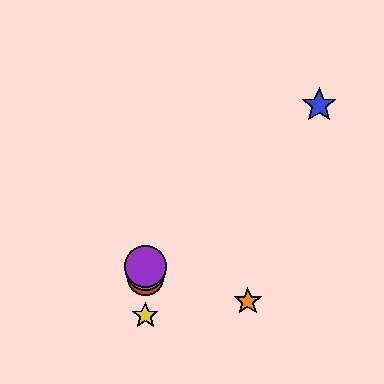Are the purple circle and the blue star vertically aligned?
No, the purple circle is at x≈145 and the blue star is at x≈319.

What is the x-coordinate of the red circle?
The red circle is at x≈145.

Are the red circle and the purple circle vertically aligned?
Yes, both are at x≈145.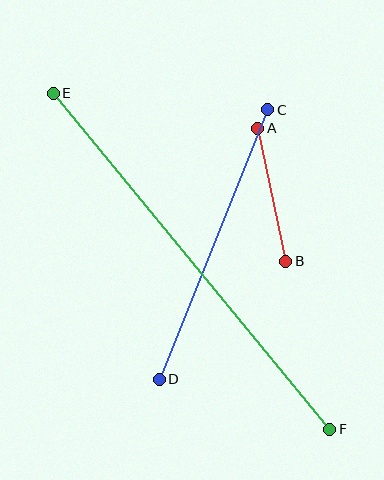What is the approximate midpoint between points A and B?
The midpoint is at approximately (272, 195) pixels.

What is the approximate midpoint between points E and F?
The midpoint is at approximately (191, 261) pixels.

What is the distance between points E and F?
The distance is approximately 435 pixels.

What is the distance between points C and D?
The distance is approximately 291 pixels.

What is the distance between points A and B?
The distance is approximately 136 pixels.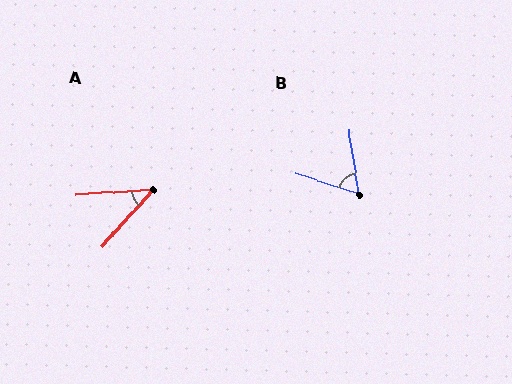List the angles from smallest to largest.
A (44°), B (63°).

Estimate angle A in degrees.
Approximately 44 degrees.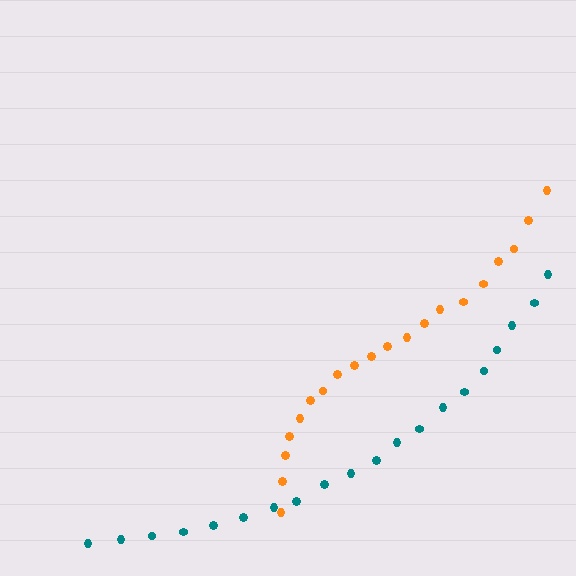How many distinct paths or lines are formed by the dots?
There are 2 distinct paths.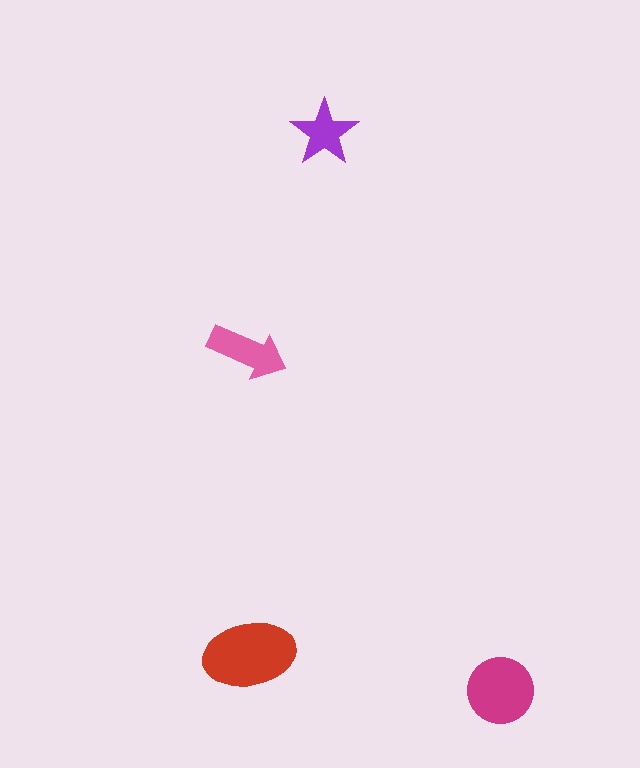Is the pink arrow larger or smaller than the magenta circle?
Smaller.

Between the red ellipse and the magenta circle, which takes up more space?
The red ellipse.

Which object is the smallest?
The purple star.